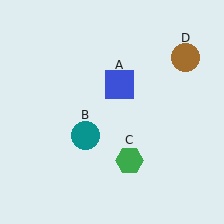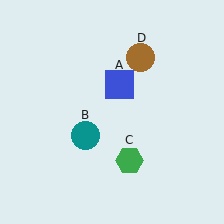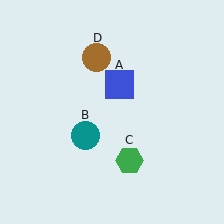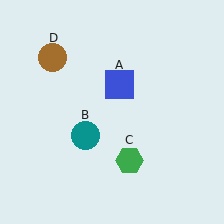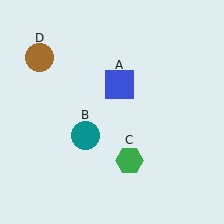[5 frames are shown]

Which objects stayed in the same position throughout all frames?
Blue square (object A) and teal circle (object B) and green hexagon (object C) remained stationary.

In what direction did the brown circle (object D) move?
The brown circle (object D) moved left.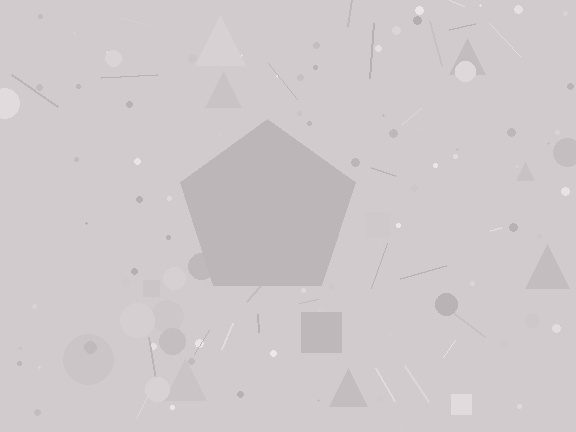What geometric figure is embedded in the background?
A pentagon is embedded in the background.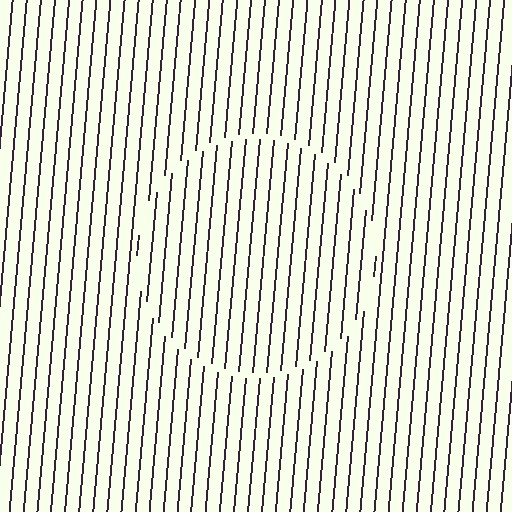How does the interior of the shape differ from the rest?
The interior of the shape contains the same grating, shifted by half a period — the contour is defined by the phase discontinuity where line-ends from the inner and outer gratings abut.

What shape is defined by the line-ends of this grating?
An illusory circle. The interior of the shape contains the same grating, shifted by half a period — the contour is defined by the phase discontinuity where line-ends from the inner and outer gratings abut.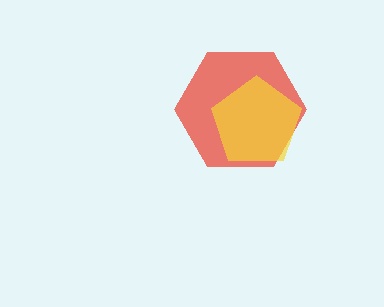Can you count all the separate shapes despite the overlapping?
Yes, there are 2 separate shapes.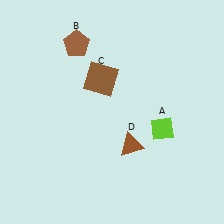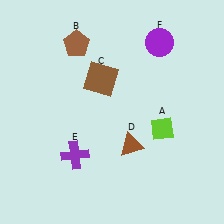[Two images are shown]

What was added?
A purple cross (E), a purple circle (F) were added in Image 2.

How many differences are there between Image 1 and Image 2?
There are 2 differences between the two images.